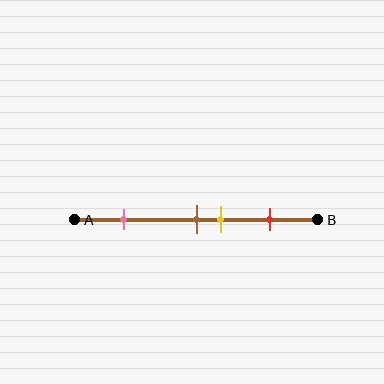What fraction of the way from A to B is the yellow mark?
The yellow mark is approximately 60% (0.6) of the way from A to B.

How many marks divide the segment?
There are 4 marks dividing the segment.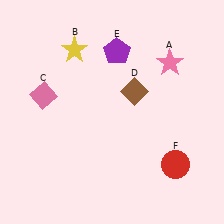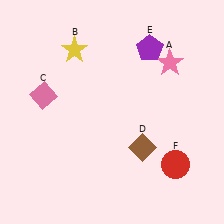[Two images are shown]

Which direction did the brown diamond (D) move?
The brown diamond (D) moved down.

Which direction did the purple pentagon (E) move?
The purple pentagon (E) moved right.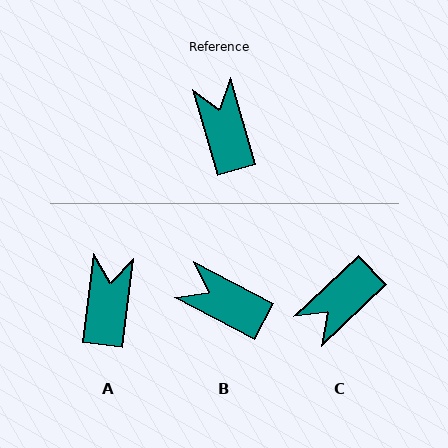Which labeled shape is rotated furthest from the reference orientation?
C, about 117 degrees away.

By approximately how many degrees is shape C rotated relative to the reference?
Approximately 117 degrees counter-clockwise.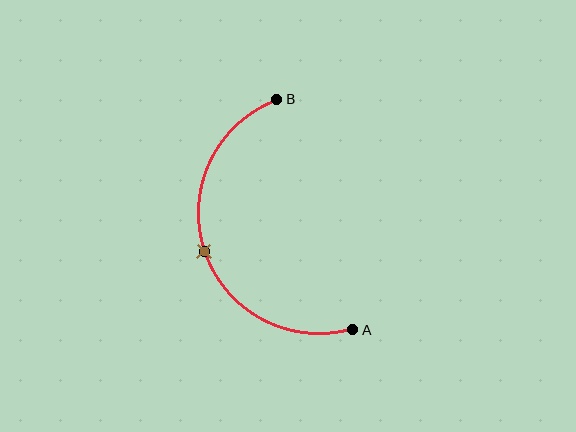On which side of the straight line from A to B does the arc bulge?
The arc bulges to the left of the straight line connecting A and B.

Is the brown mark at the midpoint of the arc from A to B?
Yes. The brown mark lies on the arc at equal arc-length from both A and B — it is the arc midpoint.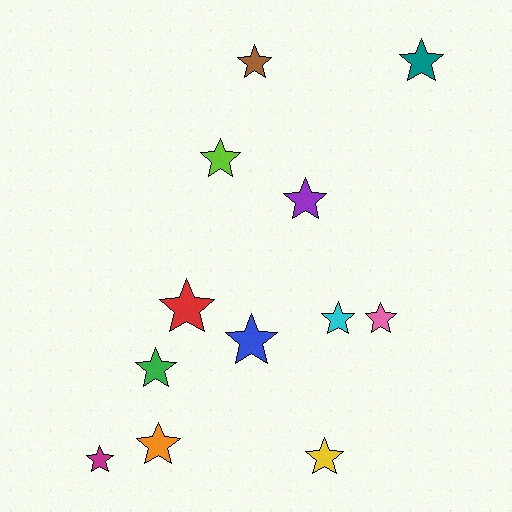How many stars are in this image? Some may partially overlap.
There are 12 stars.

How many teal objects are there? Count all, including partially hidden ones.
There is 1 teal object.